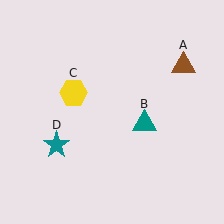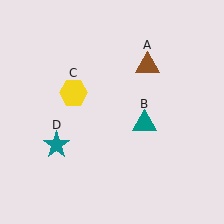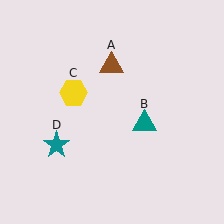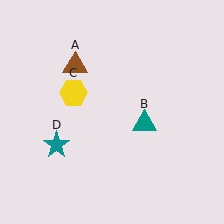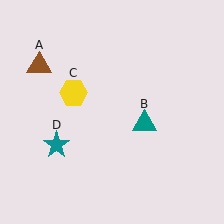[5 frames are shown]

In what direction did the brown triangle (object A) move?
The brown triangle (object A) moved left.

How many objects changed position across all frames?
1 object changed position: brown triangle (object A).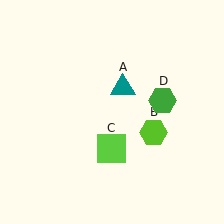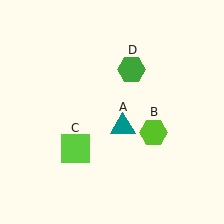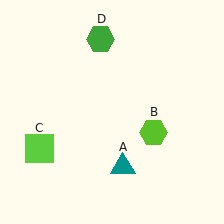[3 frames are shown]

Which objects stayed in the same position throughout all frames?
Lime hexagon (object B) remained stationary.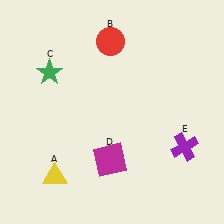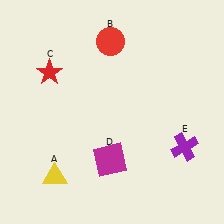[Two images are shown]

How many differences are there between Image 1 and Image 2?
There is 1 difference between the two images.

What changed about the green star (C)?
In Image 1, C is green. In Image 2, it changed to red.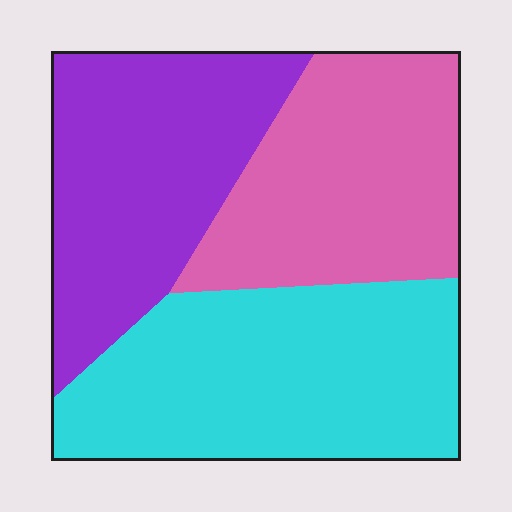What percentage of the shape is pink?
Pink takes up about one third (1/3) of the shape.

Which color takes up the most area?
Cyan, at roughly 40%.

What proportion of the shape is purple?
Purple covers 31% of the shape.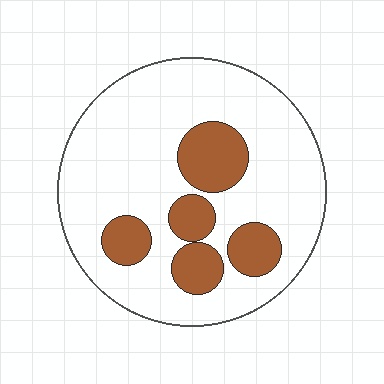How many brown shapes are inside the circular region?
5.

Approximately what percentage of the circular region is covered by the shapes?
Approximately 20%.